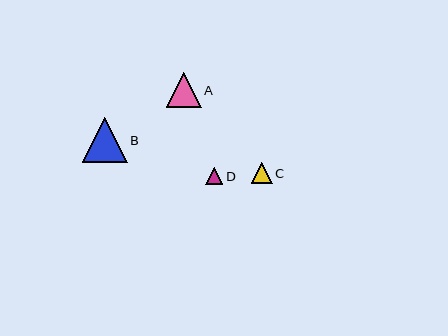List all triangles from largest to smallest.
From largest to smallest: B, A, C, D.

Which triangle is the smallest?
Triangle D is the smallest with a size of approximately 17 pixels.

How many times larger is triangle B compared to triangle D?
Triangle B is approximately 2.7 times the size of triangle D.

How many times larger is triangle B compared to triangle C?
Triangle B is approximately 2.2 times the size of triangle C.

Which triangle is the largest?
Triangle B is the largest with a size of approximately 45 pixels.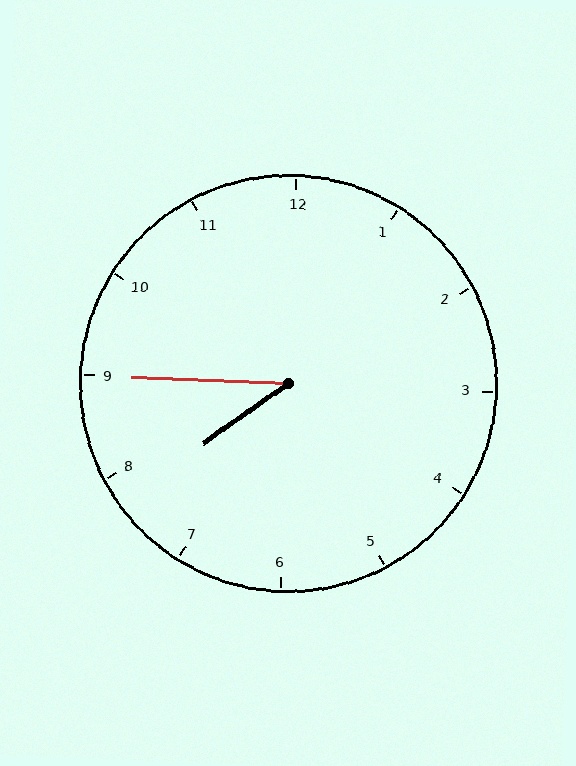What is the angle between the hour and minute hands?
Approximately 38 degrees.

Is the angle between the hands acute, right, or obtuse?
It is acute.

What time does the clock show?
7:45.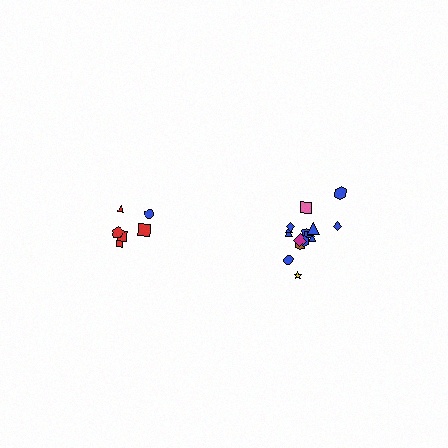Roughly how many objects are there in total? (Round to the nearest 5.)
Roughly 20 objects in total.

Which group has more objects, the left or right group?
The right group.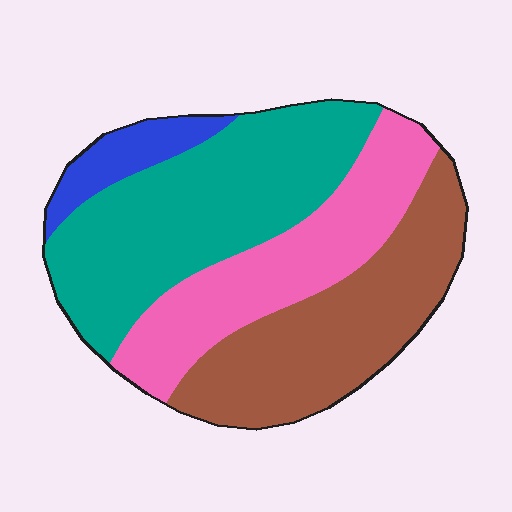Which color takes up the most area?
Teal, at roughly 35%.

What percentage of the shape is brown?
Brown covers around 30% of the shape.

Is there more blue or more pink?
Pink.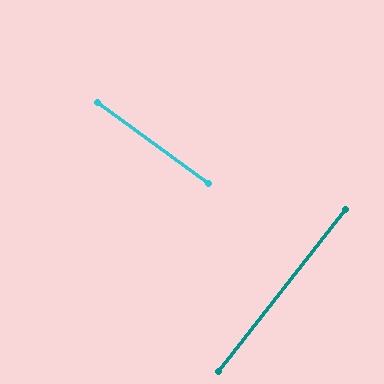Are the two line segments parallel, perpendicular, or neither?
Perpendicular — they meet at approximately 88°.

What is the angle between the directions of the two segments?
Approximately 88 degrees.